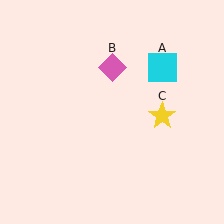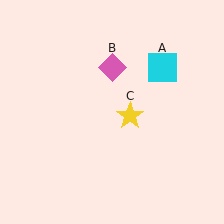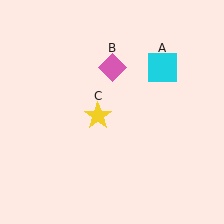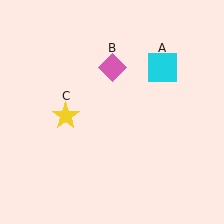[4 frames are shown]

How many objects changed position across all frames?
1 object changed position: yellow star (object C).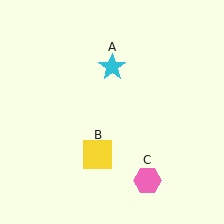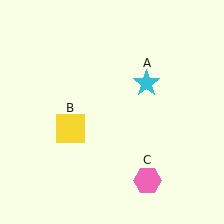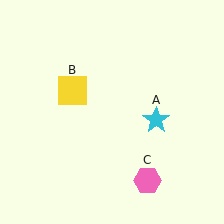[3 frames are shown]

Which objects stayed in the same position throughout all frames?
Pink hexagon (object C) remained stationary.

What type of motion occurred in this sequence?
The cyan star (object A), yellow square (object B) rotated clockwise around the center of the scene.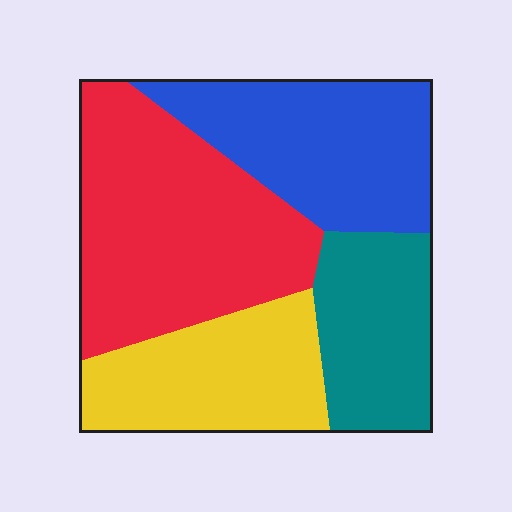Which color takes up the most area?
Red, at roughly 35%.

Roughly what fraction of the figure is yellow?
Yellow takes up about one fifth (1/5) of the figure.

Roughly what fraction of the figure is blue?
Blue takes up between a sixth and a third of the figure.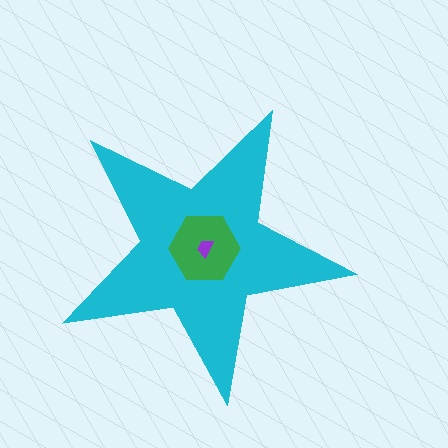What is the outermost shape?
The cyan star.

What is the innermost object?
The purple trapezoid.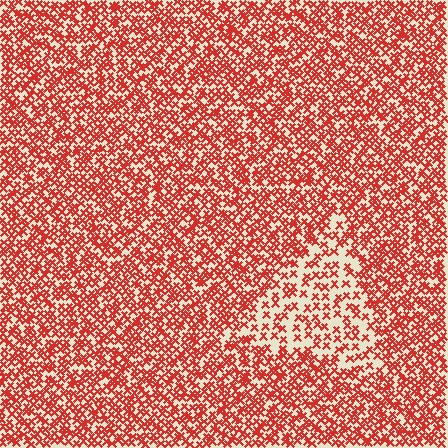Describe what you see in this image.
The image contains small red elements arranged at two different densities. A triangle-shaped region is visible where the elements are less densely packed than the surrounding area.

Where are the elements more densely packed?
The elements are more densely packed outside the triangle boundary.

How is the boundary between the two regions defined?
The boundary is defined by a change in element density (approximately 2.1x ratio). All elements are the same color, size, and shape.